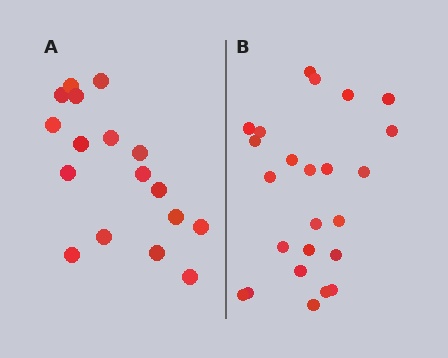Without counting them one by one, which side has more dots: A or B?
Region B (the right region) has more dots.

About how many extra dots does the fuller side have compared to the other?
Region B has roughly 8 or so more dots than region A.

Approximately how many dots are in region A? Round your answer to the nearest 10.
About 20 dots. (The exact count is 17, which rounds to 20.)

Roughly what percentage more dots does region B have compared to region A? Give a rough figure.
About 40% more.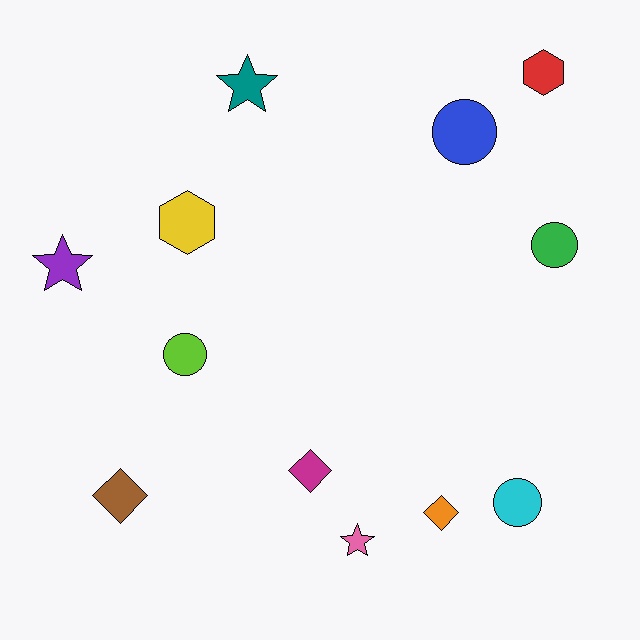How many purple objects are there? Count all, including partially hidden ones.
There is 1 purple object.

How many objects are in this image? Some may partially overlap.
There are 12 objects.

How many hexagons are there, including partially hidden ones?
There are 2 hexagons.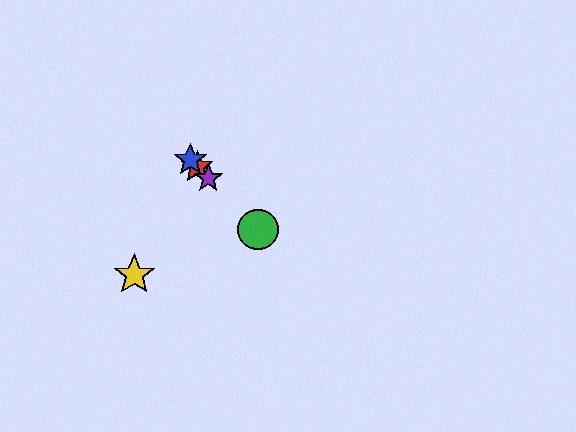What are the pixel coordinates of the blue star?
The blue star is at (190, 160).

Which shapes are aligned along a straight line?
The red star, the blue star, the green circle, the purple star are aligned along a straight line.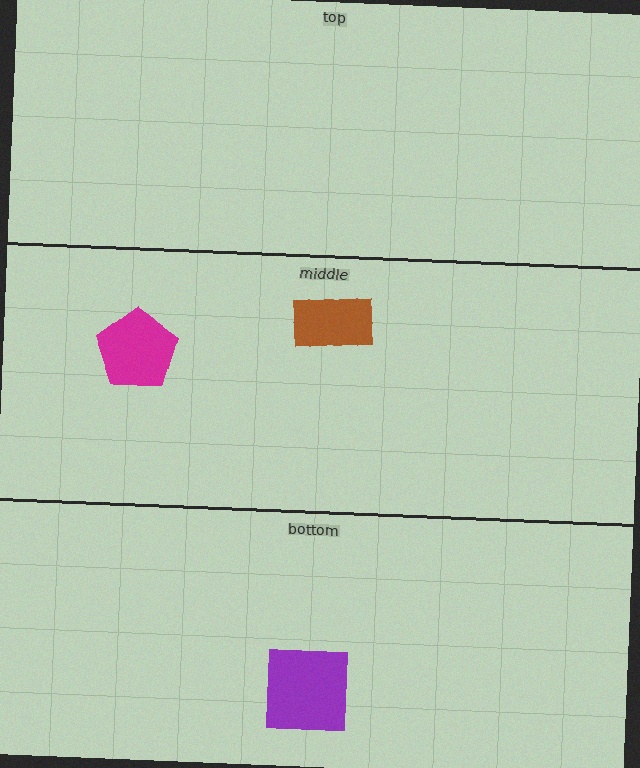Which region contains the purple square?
The bottom region.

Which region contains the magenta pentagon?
The middle region.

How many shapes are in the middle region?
2.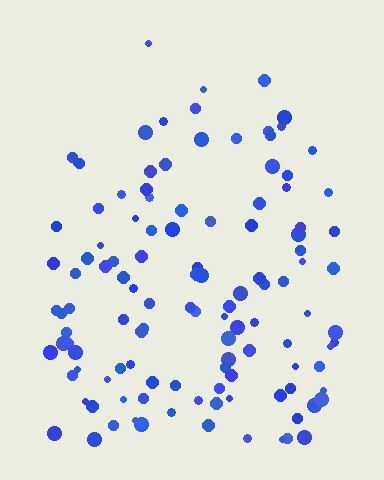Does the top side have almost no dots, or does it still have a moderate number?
Still a moderate number, just noticeably fewer than the bottom.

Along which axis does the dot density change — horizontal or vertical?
Vertical.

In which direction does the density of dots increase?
From top to bottom, with the bottom side densest.